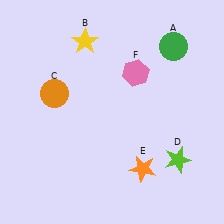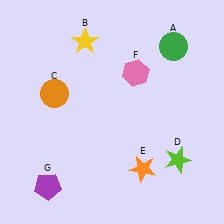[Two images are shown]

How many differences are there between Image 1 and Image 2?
There is 1 difference between the two images.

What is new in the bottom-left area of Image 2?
A purple pentagon (G) was added in the bottom-left area of Image 2.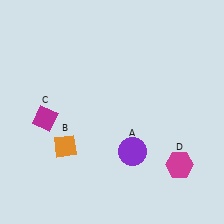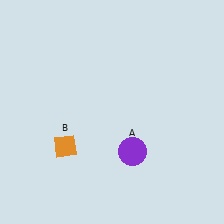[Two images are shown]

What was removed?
The magenta diamond (C), the magenta hexagon (D) were removed in Image 2.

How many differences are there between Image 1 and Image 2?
There are 2 differences between the two images.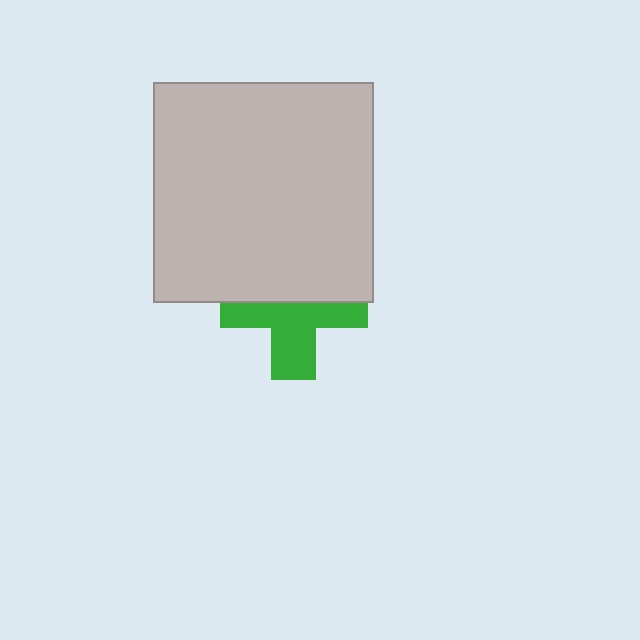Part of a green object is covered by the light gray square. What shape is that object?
It is a cross.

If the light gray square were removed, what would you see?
You would see the complete green cross.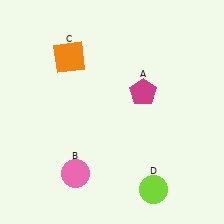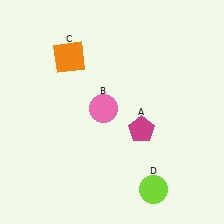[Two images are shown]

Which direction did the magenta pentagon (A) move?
The magenta pentagon (A) moved down.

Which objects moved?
The objects that moved are: the magenta pentagon (A), the pink circle (B).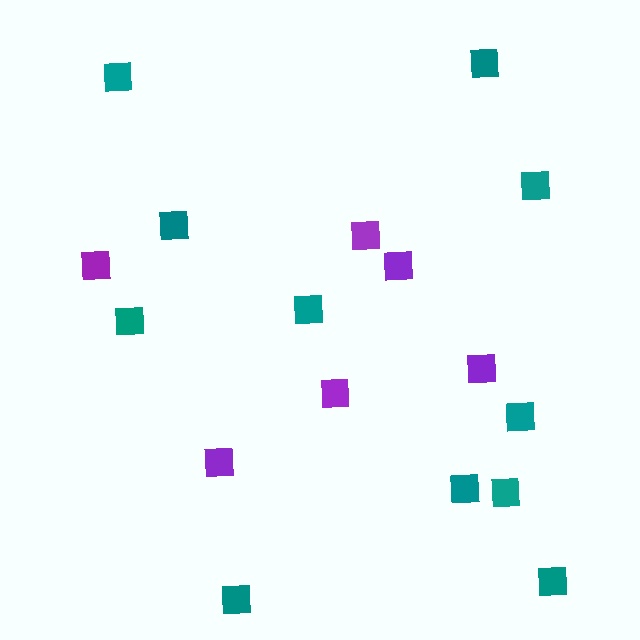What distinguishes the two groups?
There are 2 groups: one group of teal squares (11) and one group of purple squares (6).